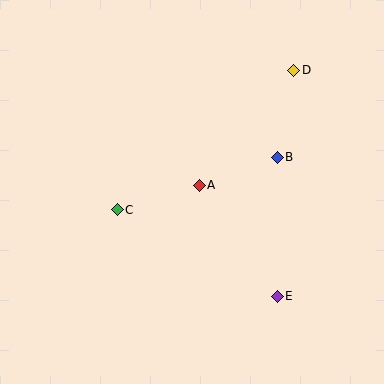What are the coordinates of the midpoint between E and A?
The midpoint between E and A is at (238, 241).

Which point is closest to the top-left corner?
Point C is closest to the top-left corner.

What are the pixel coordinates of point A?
Point A is at (199, 185).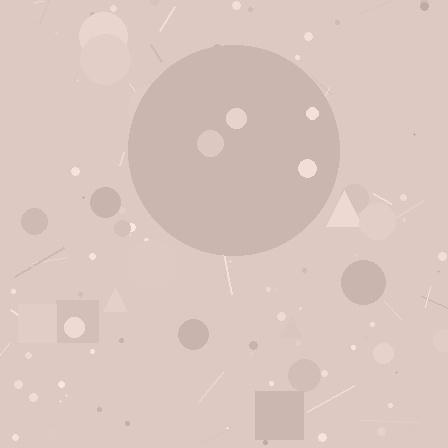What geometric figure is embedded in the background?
A circle is embedded in the background.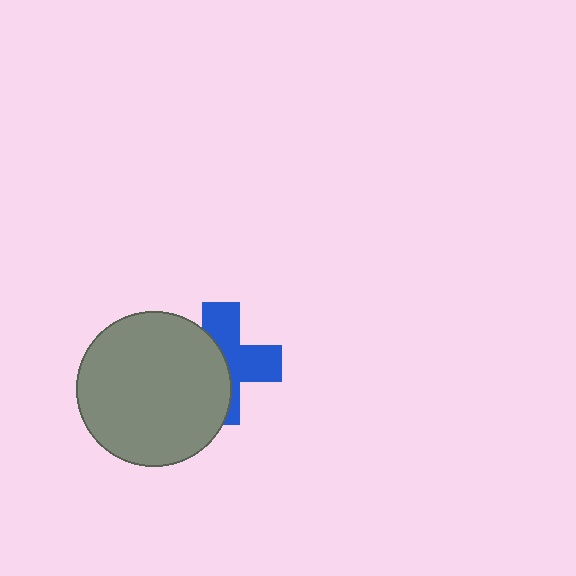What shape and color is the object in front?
The object in front is a gray circle.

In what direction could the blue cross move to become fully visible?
The blue cross could move right. That would shift it out from behind the gray circle entirely.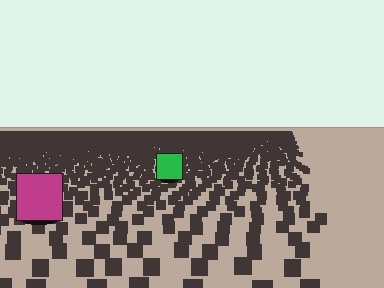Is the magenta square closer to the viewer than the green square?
Yes. The magenta square is closer — you can tell from the texture gradient: the ground texture is coarser near it.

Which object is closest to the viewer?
The magenta square is closest. The texture marks near it are larger and more spread out.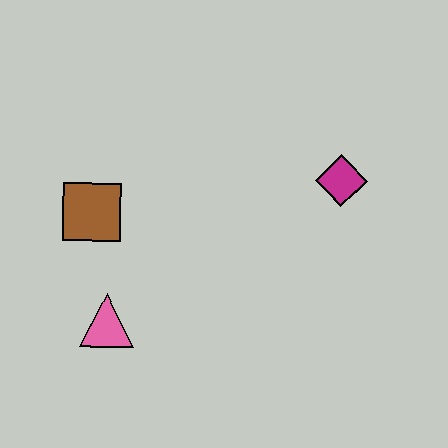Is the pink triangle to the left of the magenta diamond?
Yes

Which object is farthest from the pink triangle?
The magenta diamond is farthest from the pink triangle.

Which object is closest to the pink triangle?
The brown square is closest to the pink triangle.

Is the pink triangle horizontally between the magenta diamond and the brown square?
Yes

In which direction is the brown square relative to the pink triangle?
The brown square is above the pink triangle.